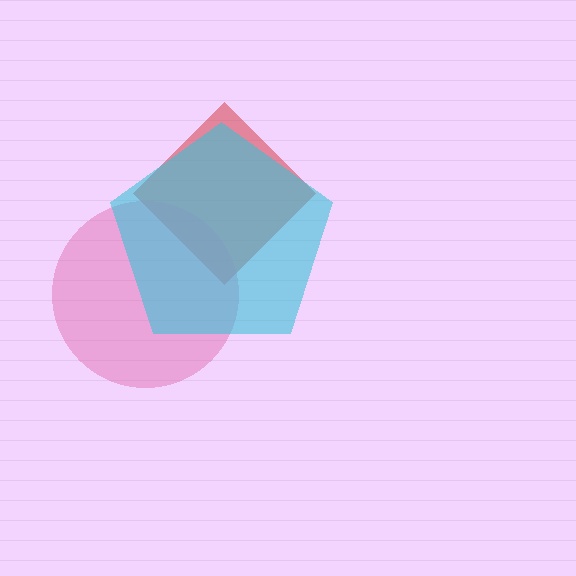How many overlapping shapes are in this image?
There are 3 overlapping shapes in the image.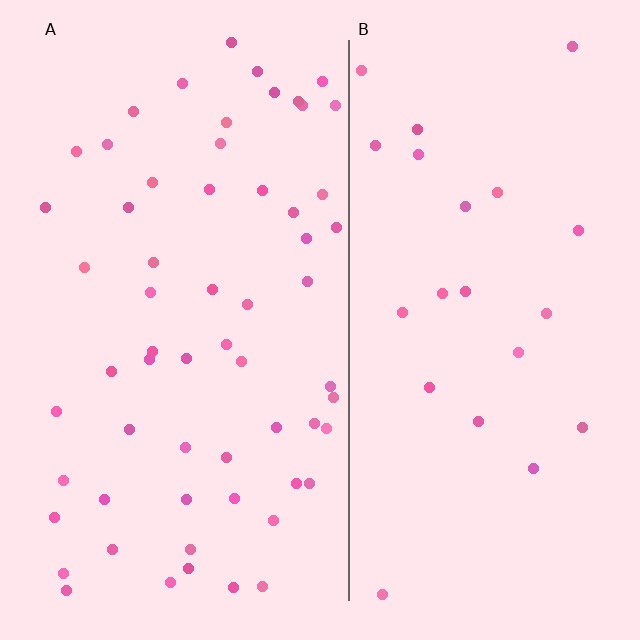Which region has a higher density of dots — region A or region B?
A (the left).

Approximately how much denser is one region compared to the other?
Approximately 2.7× — region A over region B.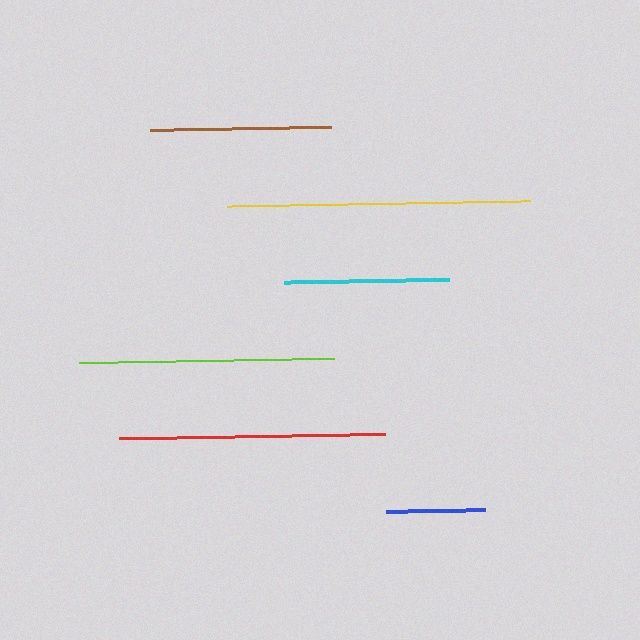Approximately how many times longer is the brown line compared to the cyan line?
The brown line is approximately 1.1 times the length of the cyan line.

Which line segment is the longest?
The yellow line is the longest at approximately 304 pixels.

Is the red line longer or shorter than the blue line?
The red line is longer than the blue line.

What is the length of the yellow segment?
The yellow segment is approximately 304 pixels long.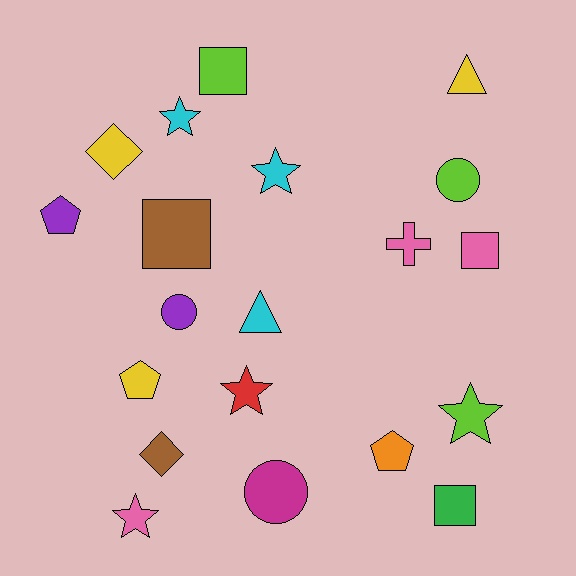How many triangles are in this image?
There are 2 triangles.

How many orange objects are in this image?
There is 1 orange object.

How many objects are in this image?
There are 20 objects.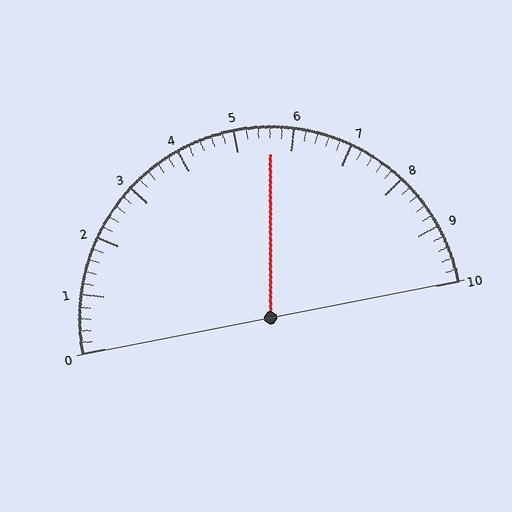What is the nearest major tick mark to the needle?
The nearest major tick mark is 6.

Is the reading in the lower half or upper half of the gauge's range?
The reading is in the upper half of the range (0 to 10).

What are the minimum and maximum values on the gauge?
The gauge ranges from 0 to 10.